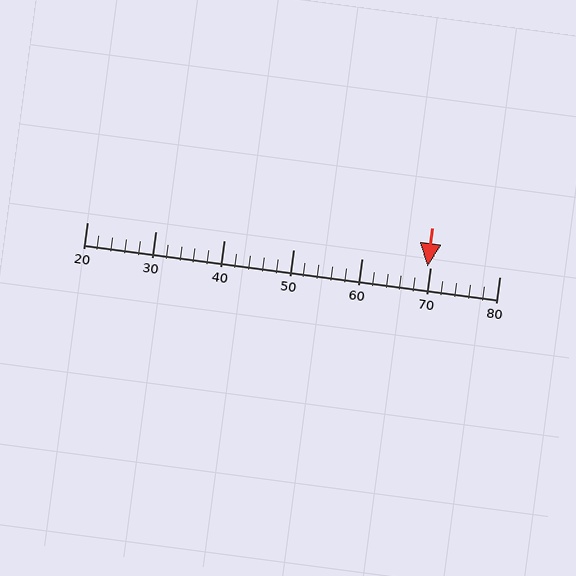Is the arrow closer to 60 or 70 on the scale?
The arrow is closer to 70.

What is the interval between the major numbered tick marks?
The major tick marks are spaced 10 units apart.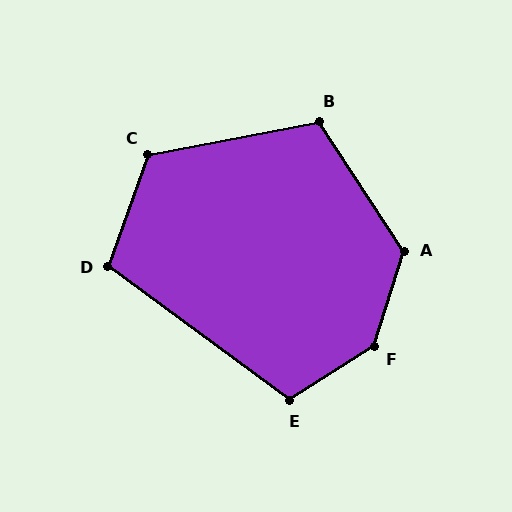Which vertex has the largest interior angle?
F, at approximately 141 degrees.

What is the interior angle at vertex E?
Approximately 111 degrees (obtuse).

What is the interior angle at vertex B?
Approximately 113 degrees (obtuse).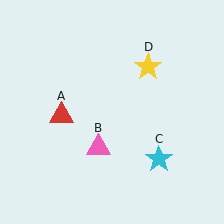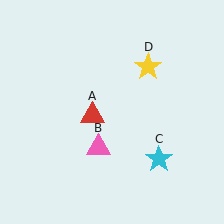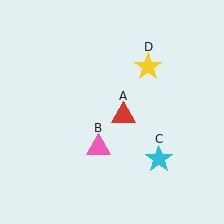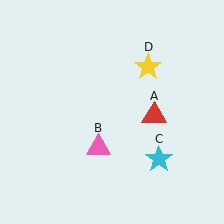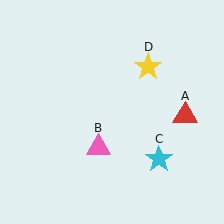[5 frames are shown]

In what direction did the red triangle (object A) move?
The red triangle (object A) moved right.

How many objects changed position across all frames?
1 object changed position: red triangle (object A).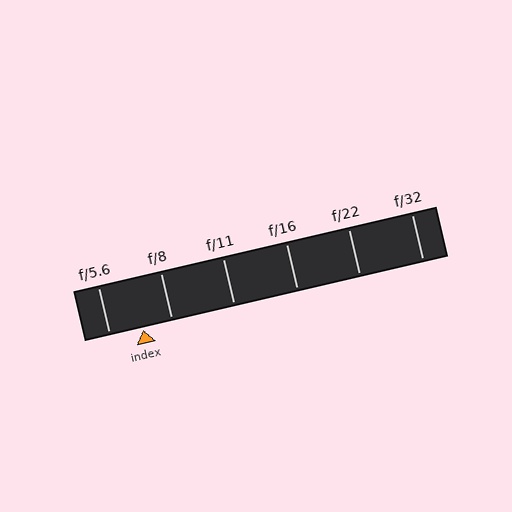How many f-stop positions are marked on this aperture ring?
There are 6 f-stop positions marked.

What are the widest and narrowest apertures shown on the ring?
The widest aperture shown is f/5.6 and the narrowest is f/32.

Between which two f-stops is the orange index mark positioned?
The index mark is between f/5.6 and f/8.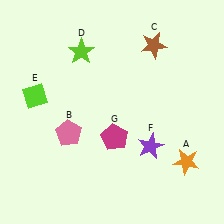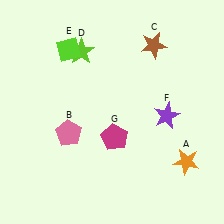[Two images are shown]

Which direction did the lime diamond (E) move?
The lime diamond (E) moved up.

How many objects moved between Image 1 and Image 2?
2 objects moved between the two images.